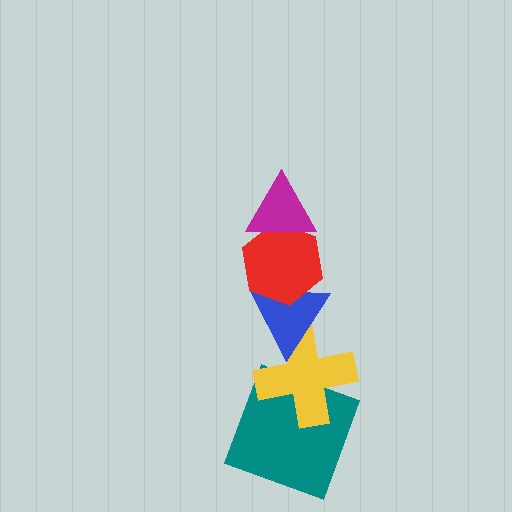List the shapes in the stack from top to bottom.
From top to bottom: the magenta triangle, the red hexagon, the blue triangle, the yellow cross, the teal square.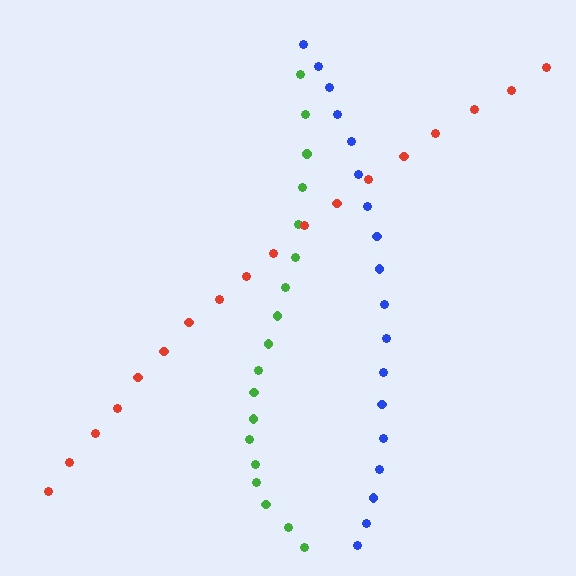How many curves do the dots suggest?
There are 3 distinct paths.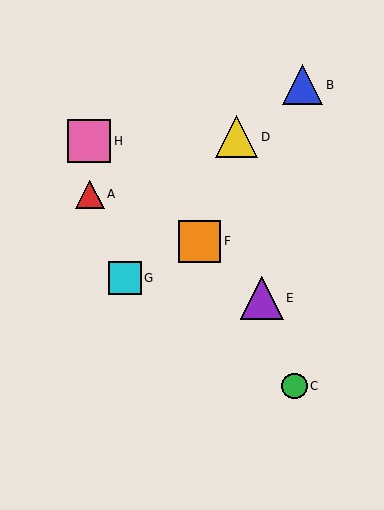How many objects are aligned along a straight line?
3 objects (E, F, H) are aligned along a straight line.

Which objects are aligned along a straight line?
Objects E, F, H are aligned along a straight line.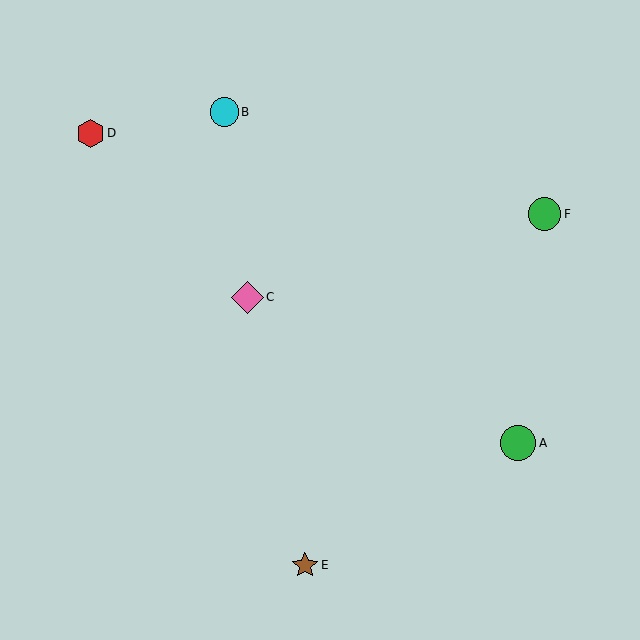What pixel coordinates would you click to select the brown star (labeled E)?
Click at (305, 565) to select the brown star E.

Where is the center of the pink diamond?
The center of the pink diamond is at (247, 297).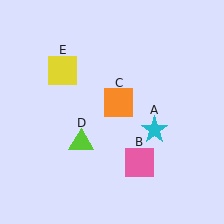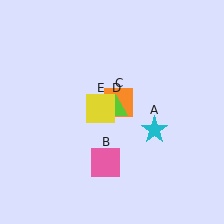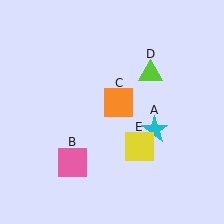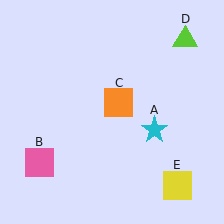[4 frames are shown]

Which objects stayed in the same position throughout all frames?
Cyan star (object A) and orange square (object C) remained stationary.